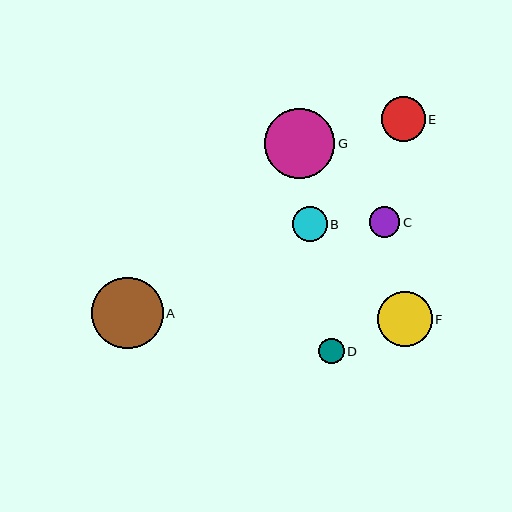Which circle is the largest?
Circle A is the largest with a size of approximately 71 pixels.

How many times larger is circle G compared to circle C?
Circle G is approximately 2.3 times the size of circle C.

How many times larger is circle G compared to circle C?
Circle G is approximately 2.3 times the size of circle C.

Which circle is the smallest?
Circle D is the smallest with a size of approximately 26 pixels.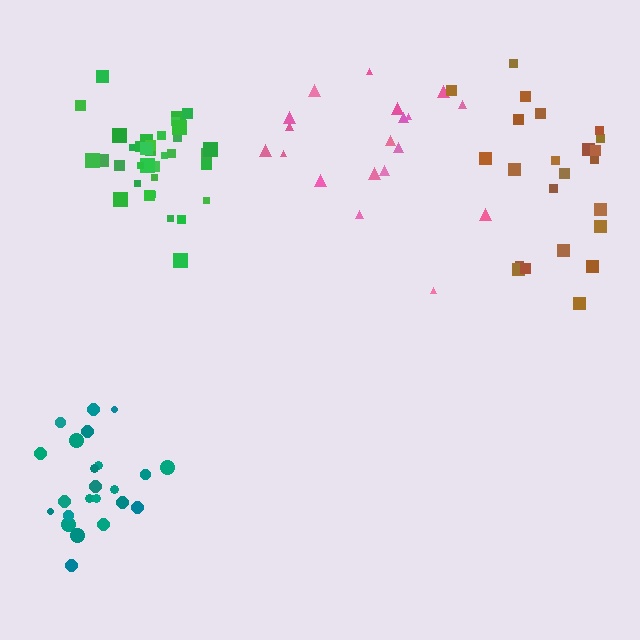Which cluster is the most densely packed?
Green.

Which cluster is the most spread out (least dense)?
Brown.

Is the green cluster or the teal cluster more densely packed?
Green.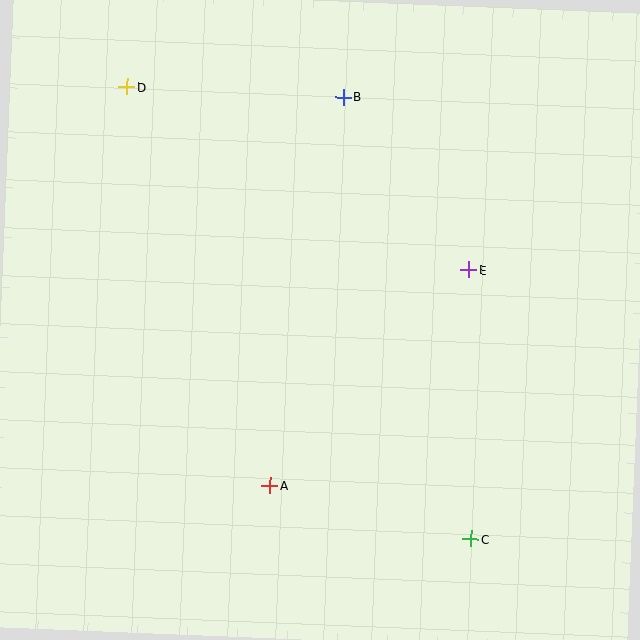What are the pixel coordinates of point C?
Point C is at (471, 539).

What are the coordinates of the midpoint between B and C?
The midpoint between B and C is at (407, 318).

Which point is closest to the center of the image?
Point E at (469, 269) is closest to the center.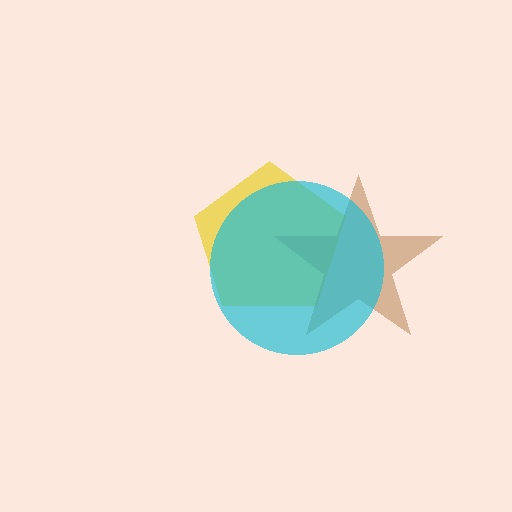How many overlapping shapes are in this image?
There are 3 overlapping shapes in the image.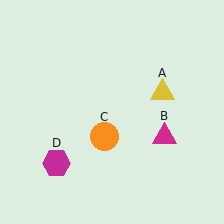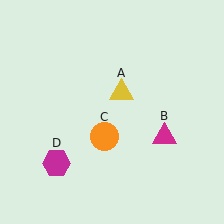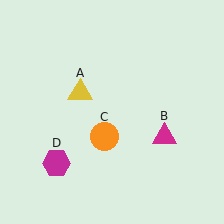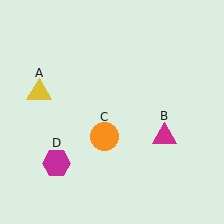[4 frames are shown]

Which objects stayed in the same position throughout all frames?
Magenta triangle (object B) and orange circle (object C) and magenta hexagon (object D) remained stationary.